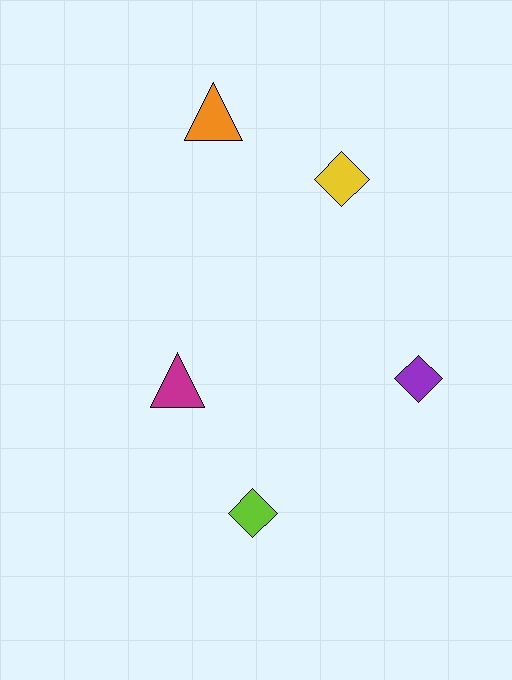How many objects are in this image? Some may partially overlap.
There are 5 objects.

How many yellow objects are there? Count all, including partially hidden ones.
There is 1 yellow object.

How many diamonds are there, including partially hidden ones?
There are 3 diamonds.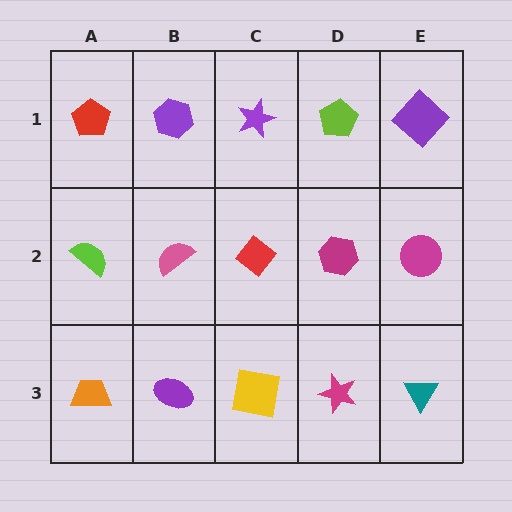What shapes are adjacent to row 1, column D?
A magenta hexagon (row 2, column D), a purple star (row 1, column C), a purple diamond (row 1, column E).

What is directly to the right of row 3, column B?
A yellow square.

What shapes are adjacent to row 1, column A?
A lime semicircle (row 2, column A), a purple hexagon (row 1, column B).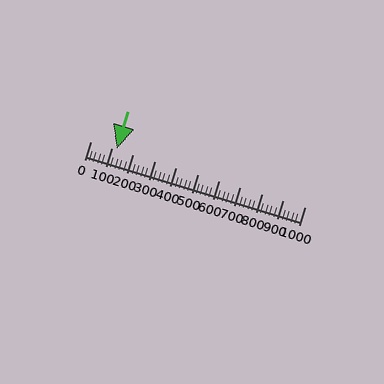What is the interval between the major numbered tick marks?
The major tick marks are spaced 100 units apart.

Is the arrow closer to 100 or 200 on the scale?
The arrow is closer to 100.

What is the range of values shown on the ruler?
The ruler shows values from 0 to 1000.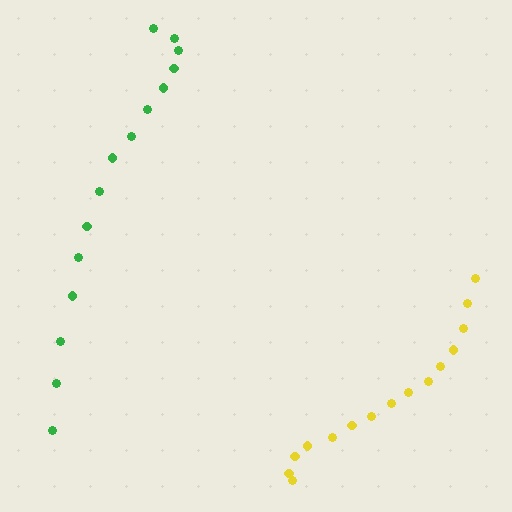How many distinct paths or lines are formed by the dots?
There are 2 distinct paths.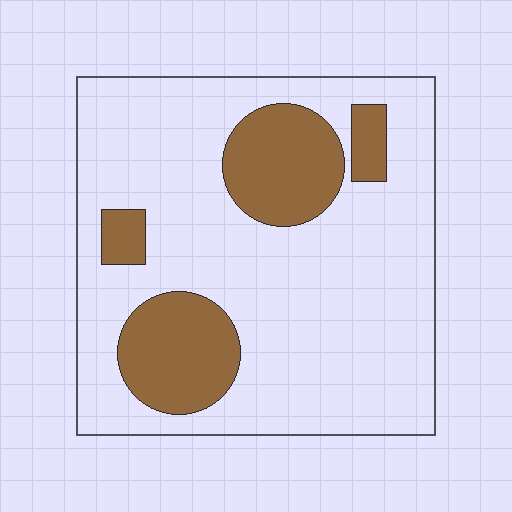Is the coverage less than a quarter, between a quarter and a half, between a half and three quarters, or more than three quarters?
Less than a quarter.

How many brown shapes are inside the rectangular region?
4.